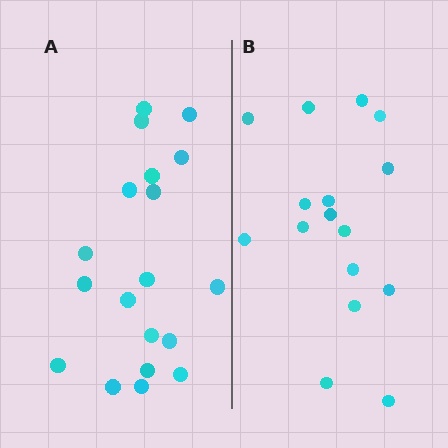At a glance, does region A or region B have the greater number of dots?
Region A (the left region) has more dots.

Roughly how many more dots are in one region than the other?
Region A has just a few more — roughly 2 or 3 more dots than region B.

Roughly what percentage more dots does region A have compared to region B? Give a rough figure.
About 20% more.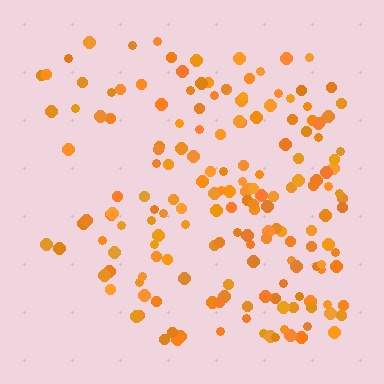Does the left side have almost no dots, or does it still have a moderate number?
Still a moderate number, just noticeably fewer than the right.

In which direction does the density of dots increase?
From left to right, with the right side densest.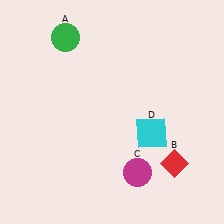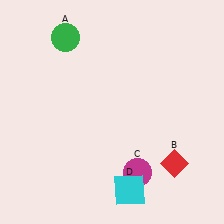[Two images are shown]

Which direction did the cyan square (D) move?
The cyan square (D) moved down.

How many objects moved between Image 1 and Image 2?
1 object moved between the two images.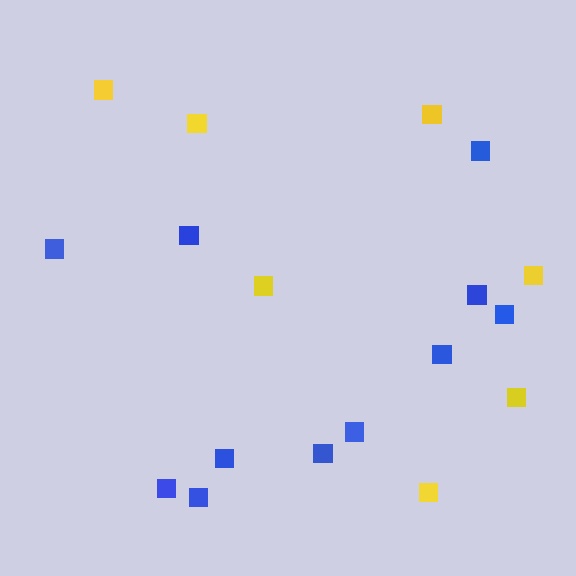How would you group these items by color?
There are 2 groups: one group of yellow squares (7) and one group of blue squares (11).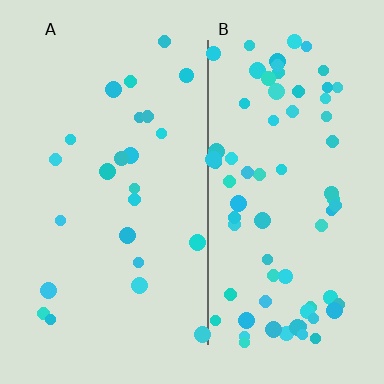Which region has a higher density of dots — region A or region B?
B (the right).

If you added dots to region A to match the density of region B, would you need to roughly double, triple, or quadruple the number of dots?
Approximately triple.